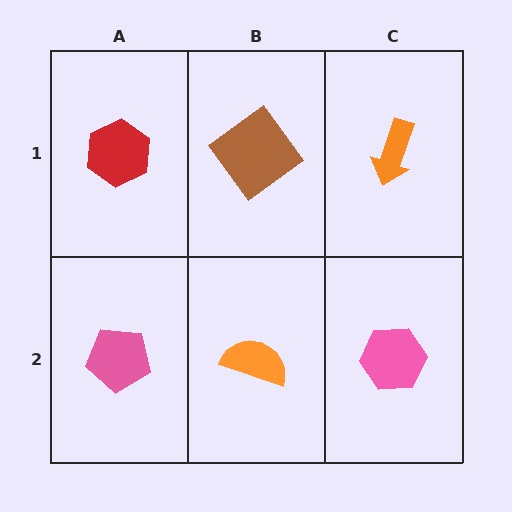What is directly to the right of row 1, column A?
A brown diamond.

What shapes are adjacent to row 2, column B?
A brown diamond (row 1, column B), a pink pentagon (row 2, column A), a pink hexagon (row 2, column C).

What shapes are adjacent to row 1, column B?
An orange semicircle (row 2, column B), a red hexagon (row 1, column A), an orange arrow (row 1, column C).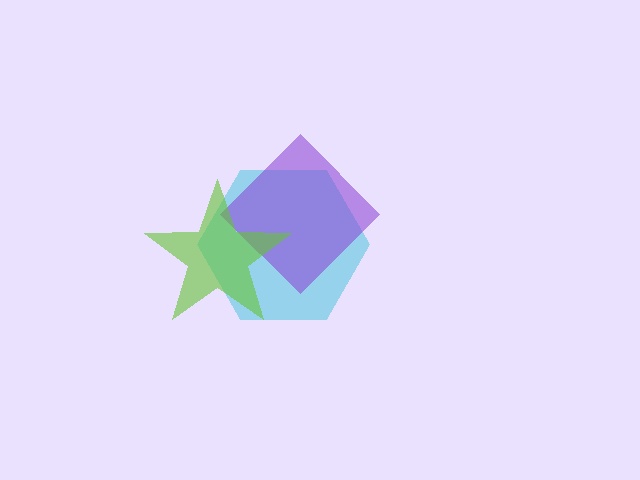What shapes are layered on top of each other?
The layered shapes are: a cyan hexagon, a purple diamond, a lime star.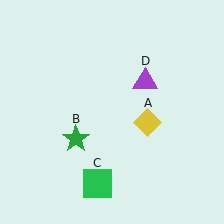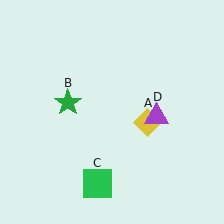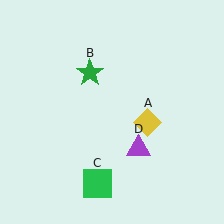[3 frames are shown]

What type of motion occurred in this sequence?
The green star (object B), purple triangle (object D) rotated clockwise around the center of the scene.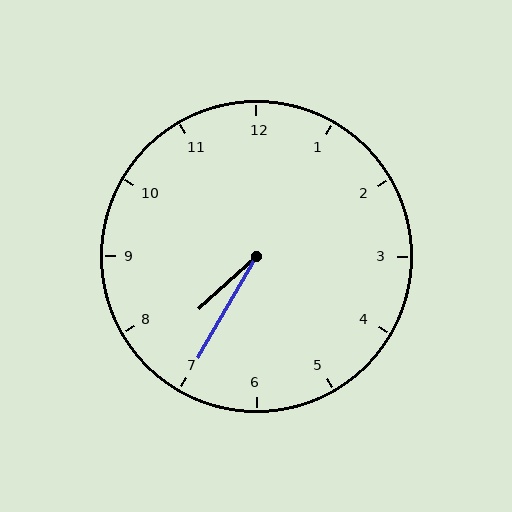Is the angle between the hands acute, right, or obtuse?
It is acute.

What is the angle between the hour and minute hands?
Approximately 18 degrees.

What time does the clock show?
7:35.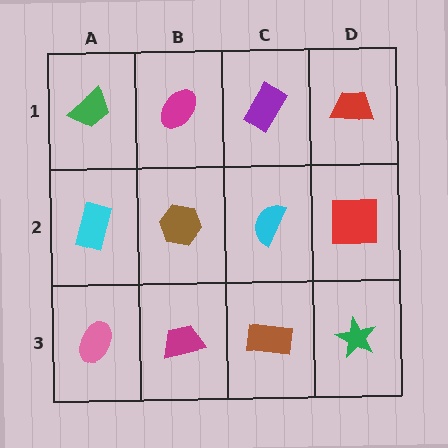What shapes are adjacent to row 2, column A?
A green trapezoid (row 1, column A), a pink ellipse (row 3, column A), a brown hexagon (row 2, column B).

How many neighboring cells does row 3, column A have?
2.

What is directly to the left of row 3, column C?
A magenta trapezoid.